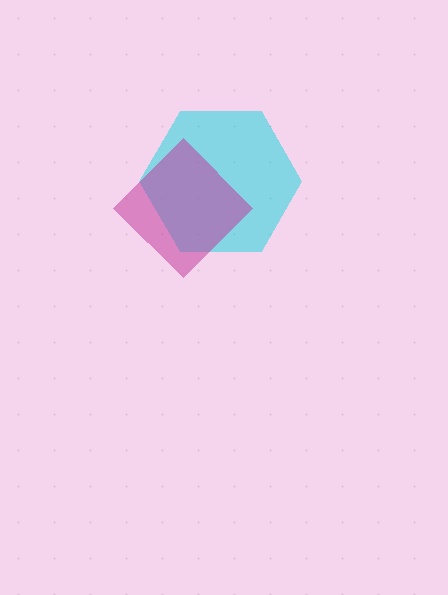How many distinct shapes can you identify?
There are 2 distinct shapes: a cyan hexagon, a magenta diamond.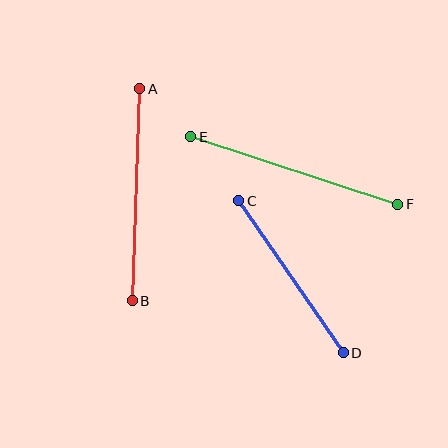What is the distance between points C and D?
The distance is approximately 185 pixels.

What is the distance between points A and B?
The distance is approximately 212 pixels.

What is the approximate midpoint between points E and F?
The midpoint is at approximately (294, 170) pixels.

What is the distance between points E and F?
The distance is approximately 218 pixels.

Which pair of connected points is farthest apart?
Points E and F are farthest apart.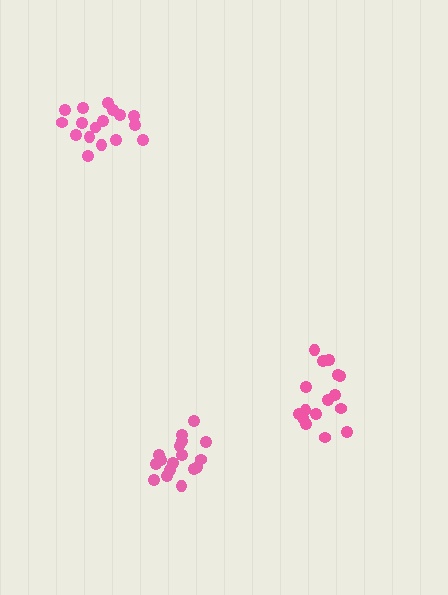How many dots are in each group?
Group 1: 16 dots, Group 2: 17 dots, Group 3: 17 dots (50 total).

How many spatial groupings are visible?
There are 3 spatial groupings.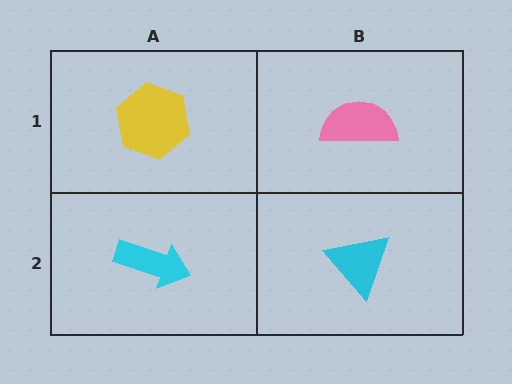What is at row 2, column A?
A cyan arrow.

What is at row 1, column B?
A pink semicircle.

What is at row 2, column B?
A cyan triangle.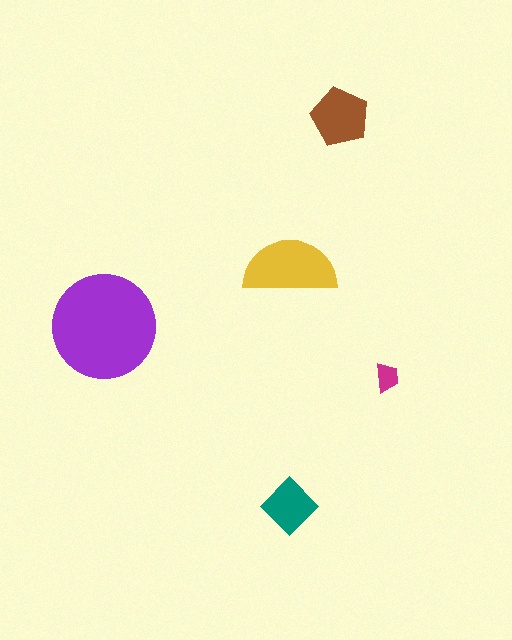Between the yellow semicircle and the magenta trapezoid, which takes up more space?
The yellow semicircle.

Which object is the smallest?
The magenta trapezoid.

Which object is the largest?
The purple circle.